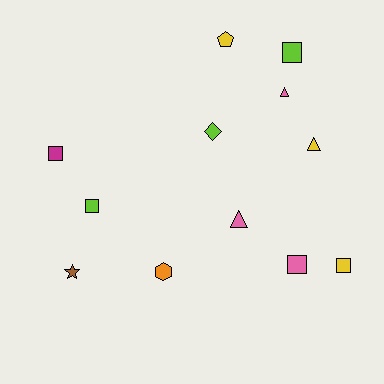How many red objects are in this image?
There are no red objects.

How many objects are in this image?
There are 12 objects.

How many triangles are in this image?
There are 3 triangles.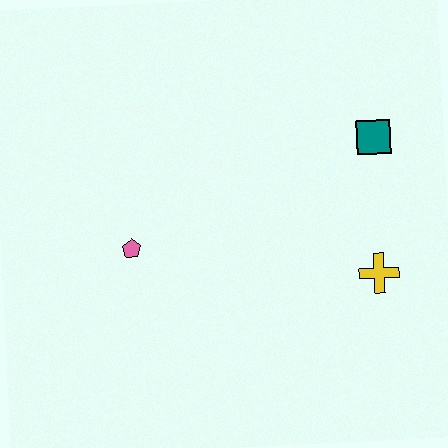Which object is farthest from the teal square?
The pink pentagon is farthest from the teal square.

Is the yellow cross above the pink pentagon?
No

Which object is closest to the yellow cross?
The teal square is closest to the yellow cross.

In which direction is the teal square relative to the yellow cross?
The teal square is above the yellow cross.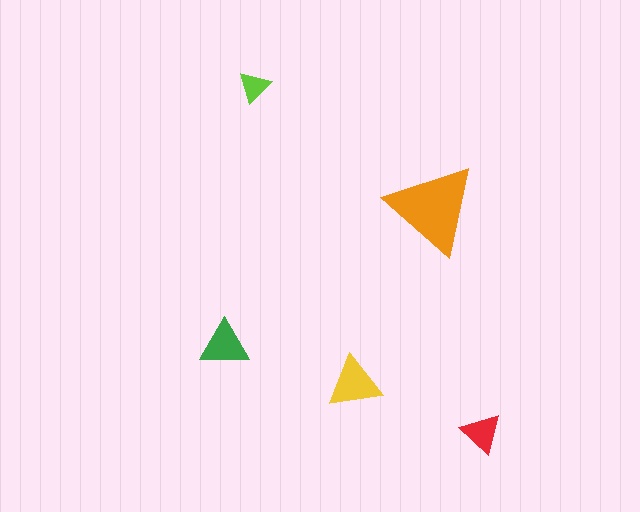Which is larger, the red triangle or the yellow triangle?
The yellow one.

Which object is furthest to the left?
The green triangle is leftmost.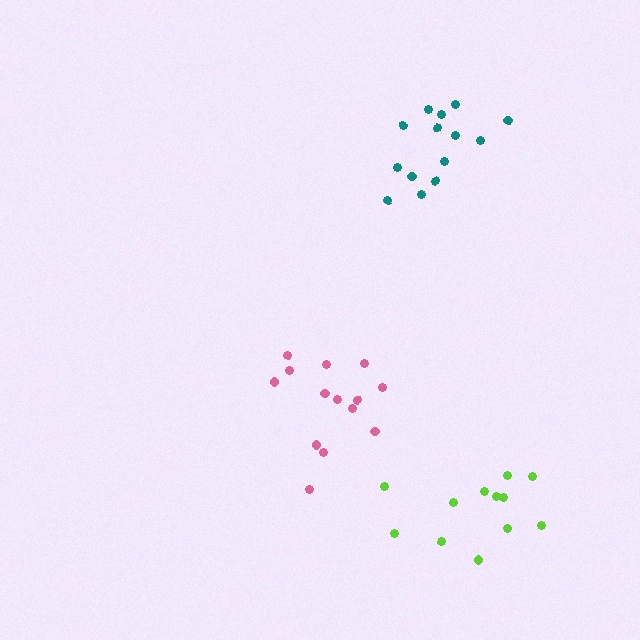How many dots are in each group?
Group 1: 14 dots, Group 2: 12 dots, Group 3: 14 dots (40 total).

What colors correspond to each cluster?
The clusters are colored: pink, lime, teal.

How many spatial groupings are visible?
There are 3 spatial groupings.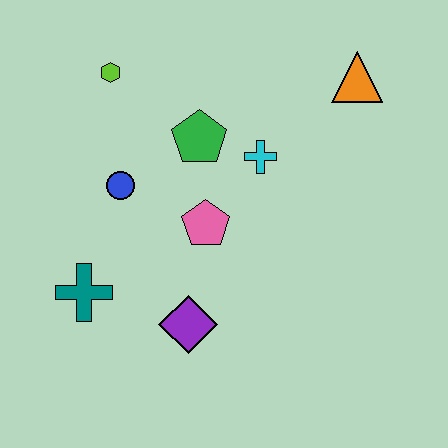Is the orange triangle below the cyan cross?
No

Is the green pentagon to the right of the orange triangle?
No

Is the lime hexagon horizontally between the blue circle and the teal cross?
Yes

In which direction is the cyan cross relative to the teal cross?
The cyan cross is to the right of the teal cross.